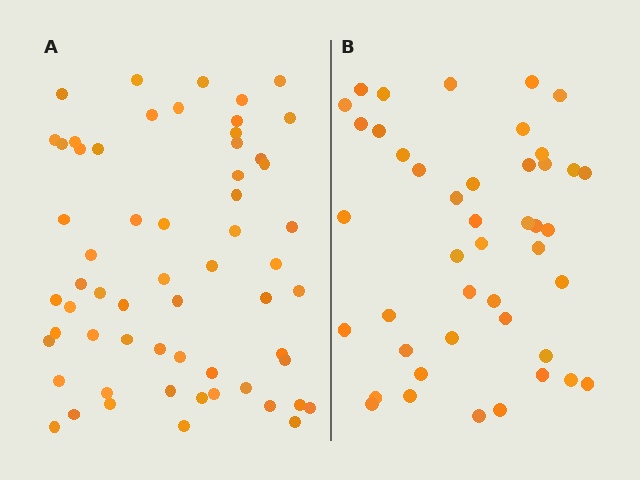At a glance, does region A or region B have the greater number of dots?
Region A (the left region) has more dots.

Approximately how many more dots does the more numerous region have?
Region A has approximately 15 more dots than region B.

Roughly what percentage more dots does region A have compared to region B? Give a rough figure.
About 35% more.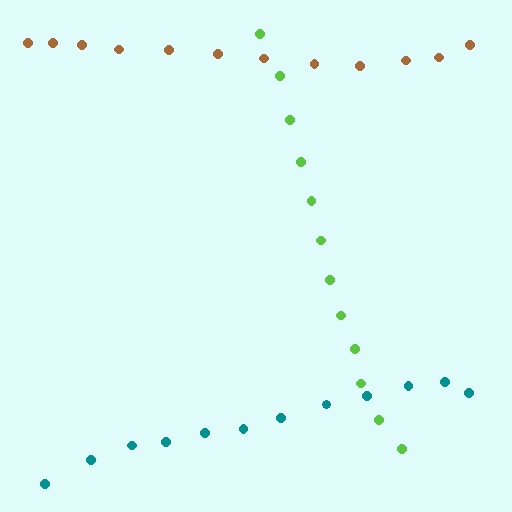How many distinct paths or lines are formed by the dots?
There are 3 distinct paths.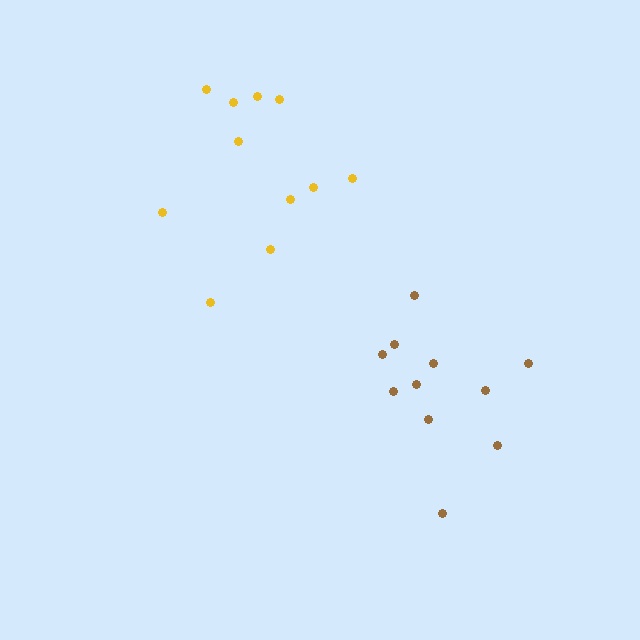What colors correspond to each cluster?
The clusters are colored: yellow, brown.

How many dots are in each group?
Group 1: 11 dots, Group 2: 11 dots (22 total).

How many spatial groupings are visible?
There are 2 spatial groupings.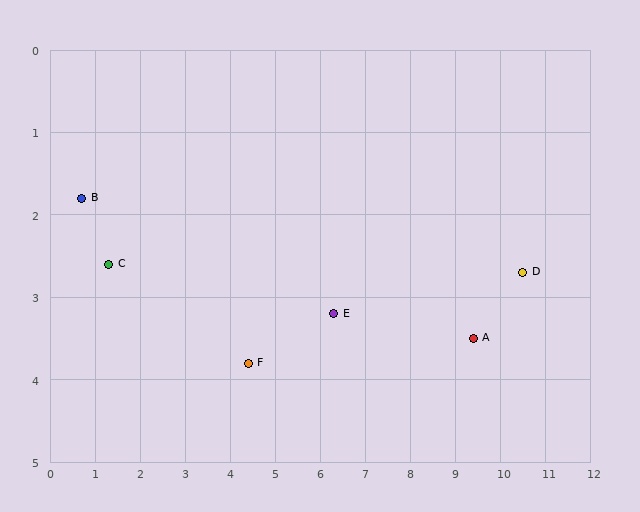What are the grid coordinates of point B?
Point B is at approximately (0.7, 1.8).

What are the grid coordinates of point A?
Point A is at approximately (9.4, 3.5).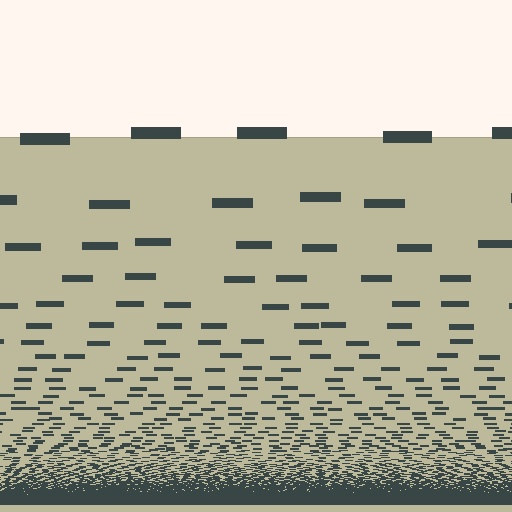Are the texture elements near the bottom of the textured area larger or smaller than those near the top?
Smaller. The gradient is inverted — elements near the bottom are smaller and denser.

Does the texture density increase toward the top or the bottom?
Density increases toward the bottom.